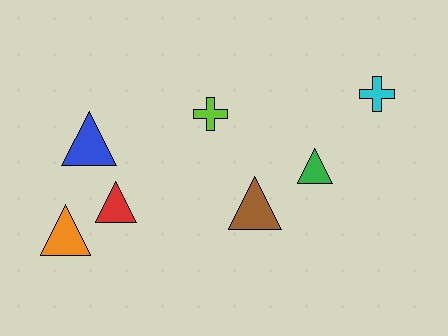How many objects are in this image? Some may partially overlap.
There are 7 objects.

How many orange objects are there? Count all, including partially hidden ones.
There is 1 orange object.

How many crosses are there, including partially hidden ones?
There are 2 crosses.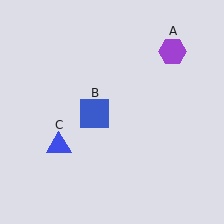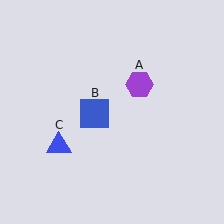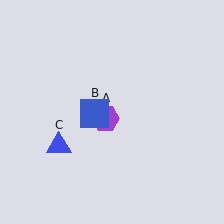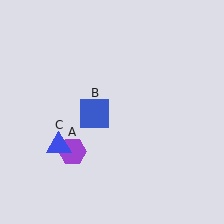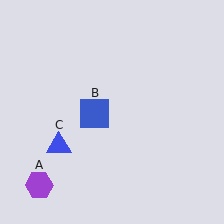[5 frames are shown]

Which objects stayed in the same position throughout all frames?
Blue square (object B) and blue triangle (object C) remained stationary.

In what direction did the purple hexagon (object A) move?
The purple hexagon (object A) moved down and to the left.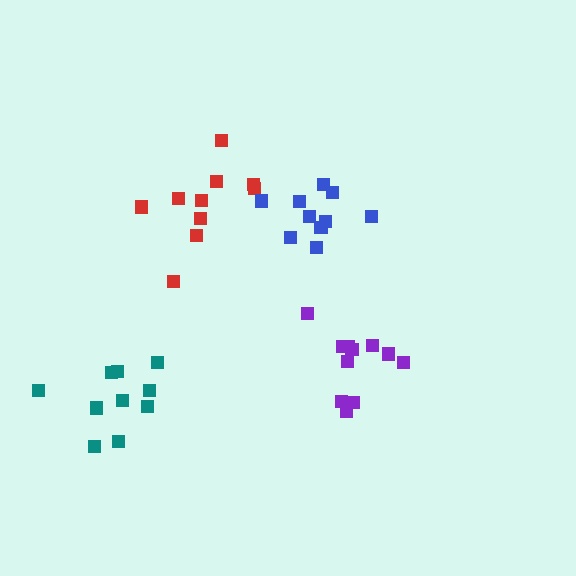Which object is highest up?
The red cluster is topmost.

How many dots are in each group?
Group 1: 10 dots, Group 2: 10 dots, Group 3: 11 dots, Group 4: 10 dots (41 total).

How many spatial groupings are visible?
There are 4 spatial groupings.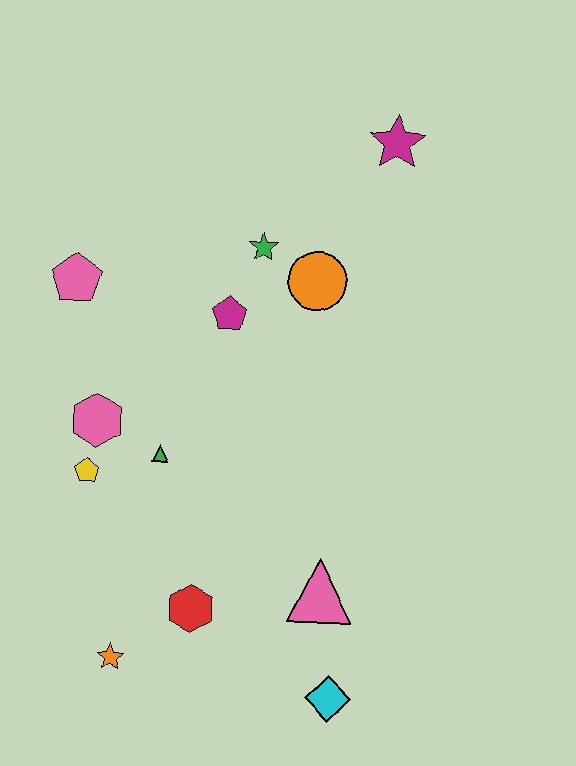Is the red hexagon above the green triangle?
No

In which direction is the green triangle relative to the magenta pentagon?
The green triangle is below the magenta pentagon.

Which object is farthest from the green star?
The cyan diamond is farthest from the green star.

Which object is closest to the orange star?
The red hexagon is closest to the orange star.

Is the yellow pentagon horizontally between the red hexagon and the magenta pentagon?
No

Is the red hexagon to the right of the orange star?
Yes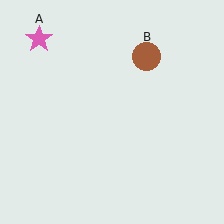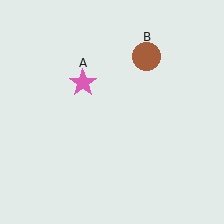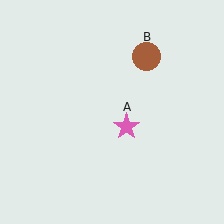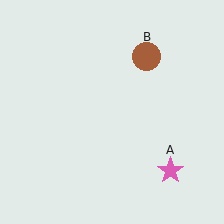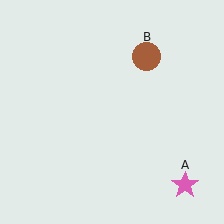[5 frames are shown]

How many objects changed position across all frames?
1 object changed position: pink star (object A).